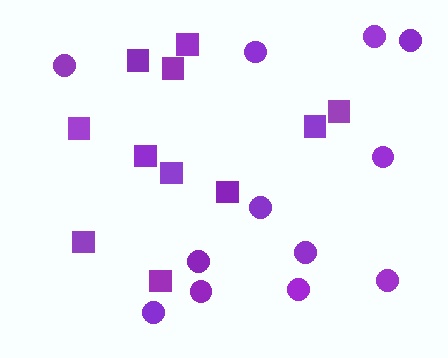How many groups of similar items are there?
There are 2 groups: one group of squares (11) and one group of circles (12).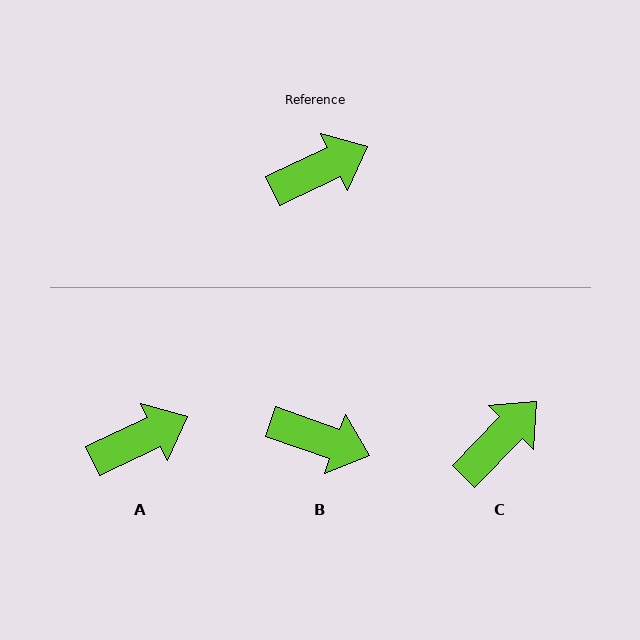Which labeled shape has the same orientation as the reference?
A.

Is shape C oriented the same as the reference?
No, it is off by about 20 degrees.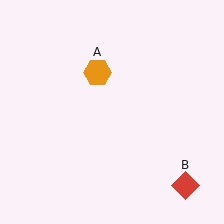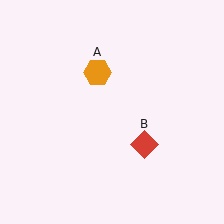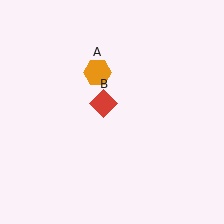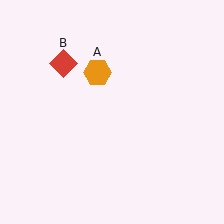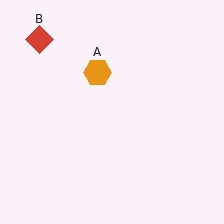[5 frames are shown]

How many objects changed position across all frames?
1 object changed position: red diamond (object B).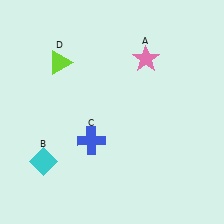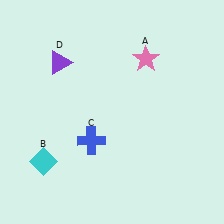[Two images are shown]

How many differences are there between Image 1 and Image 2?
There is 1 difference between the two images.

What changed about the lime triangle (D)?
In Image 1, D is lime. In Image 2, it changed to purple.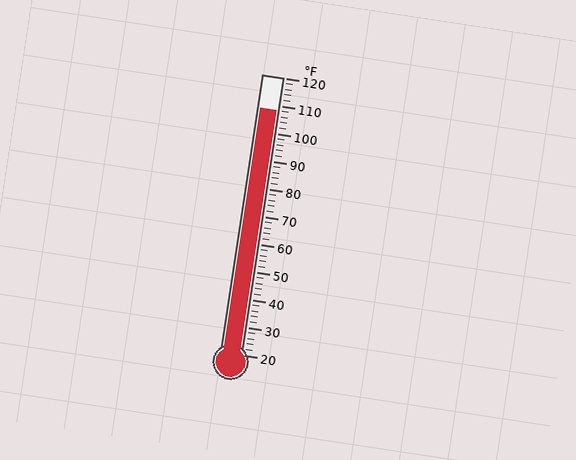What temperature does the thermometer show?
The thermometer shows approximately 108°F.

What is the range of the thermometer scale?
The thermometer scale ranges from 20°F to 120°F.